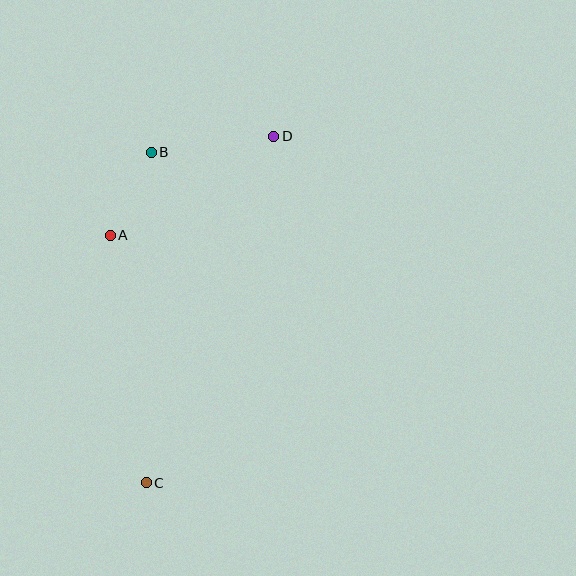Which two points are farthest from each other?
Points C and D are farthest from each other.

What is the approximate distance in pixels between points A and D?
The distance between A and D is approximately 191 pixels.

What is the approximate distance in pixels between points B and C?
The distance between B and C is approximately 330 pixels.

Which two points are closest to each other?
Points A and B are closest to each other.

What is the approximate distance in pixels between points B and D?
The distance between B and D is approximately 123 pixels.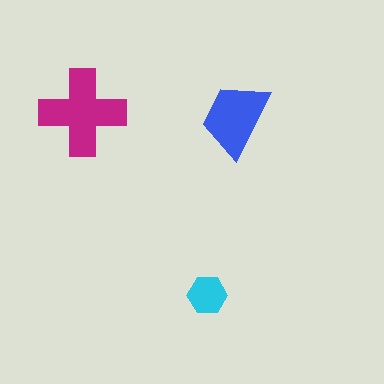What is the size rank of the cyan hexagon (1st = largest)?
3rd.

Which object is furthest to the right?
The blue trapezoid is rightmost.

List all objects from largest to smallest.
The magenta cross, the blue trapezoid, the cyan hexagon.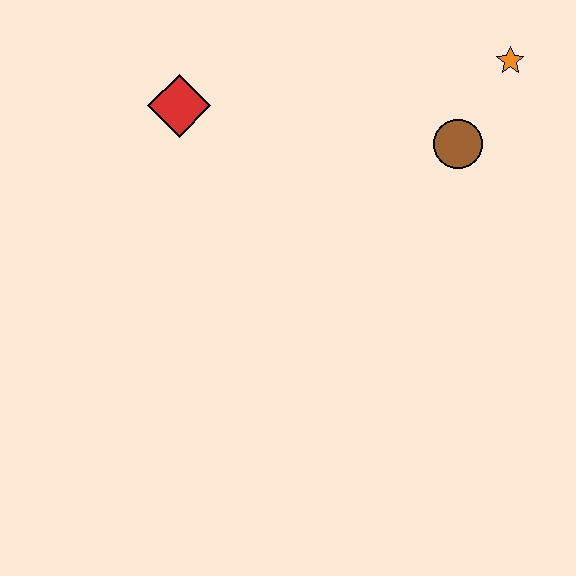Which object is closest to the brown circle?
The orange star is closest to the brown circle.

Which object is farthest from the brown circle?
The red diamond is farthest from the brown circle.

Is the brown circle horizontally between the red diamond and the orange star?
Yes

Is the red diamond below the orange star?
Yes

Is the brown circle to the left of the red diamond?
No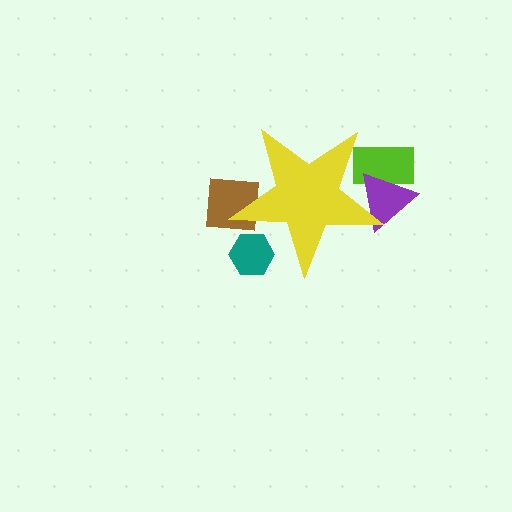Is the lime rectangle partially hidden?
Yes, the lime rectangle is partially hidden behind the yellow star.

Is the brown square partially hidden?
Yes, the brown square is partially hidden behind the yellow star.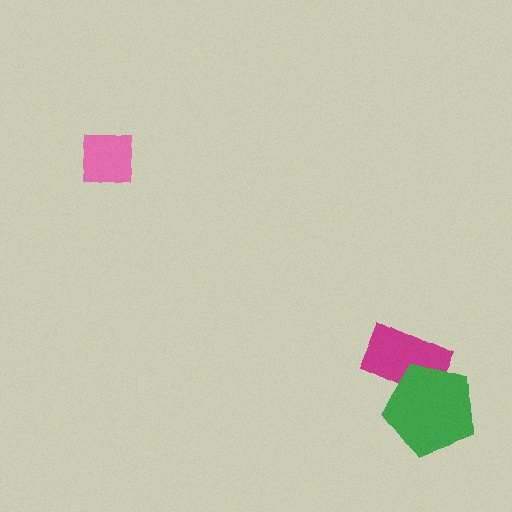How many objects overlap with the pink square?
0 objects overlap with the pink square.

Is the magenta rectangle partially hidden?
Yes, it is partially covered by another shape.